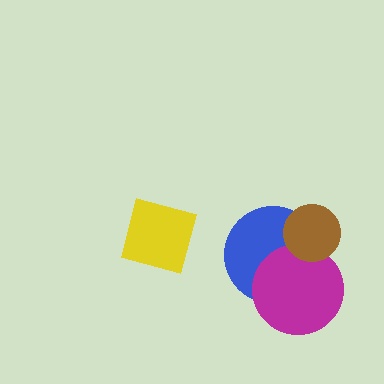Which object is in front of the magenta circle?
The brown circle is in front of the magenta circle.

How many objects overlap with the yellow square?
0 objects overlap with the yellow square.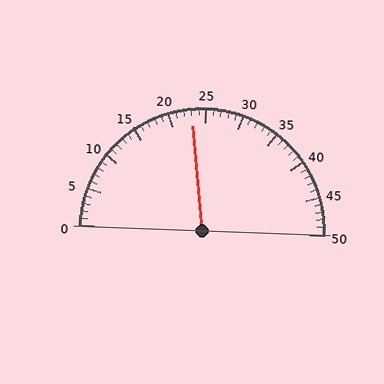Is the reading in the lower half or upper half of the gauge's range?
The reading is in the lower half of the range (0 to 50).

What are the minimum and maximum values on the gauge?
The gauge ranges from 0 to 50.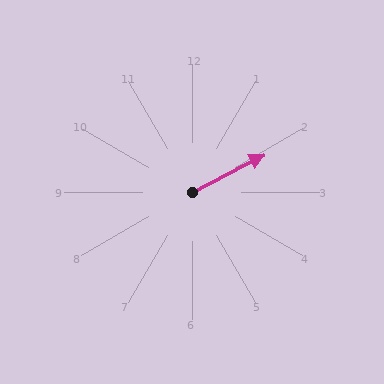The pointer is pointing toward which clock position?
Roughly 2 o'clock.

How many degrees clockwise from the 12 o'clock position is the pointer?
Approximately 63 degrees.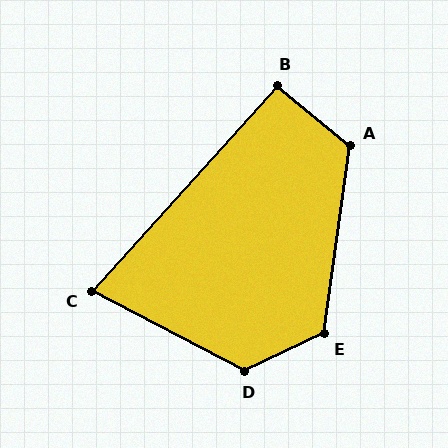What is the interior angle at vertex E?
Approximately 123 degrees (obtuse).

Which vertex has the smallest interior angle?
C, at approximately 75 degrees.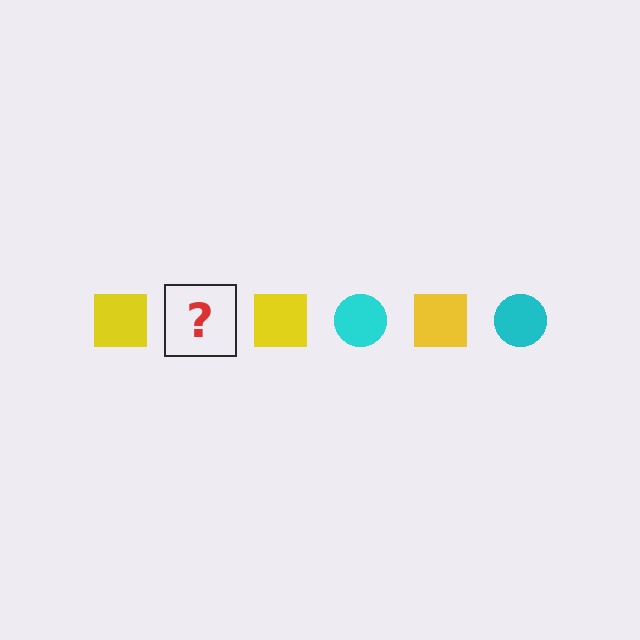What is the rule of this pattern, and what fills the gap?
The rule is that the pattern alternates between yellow square and cyan circle. The gap should be filled with a cyan circle.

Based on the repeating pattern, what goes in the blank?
The blank should be a cyan circle.